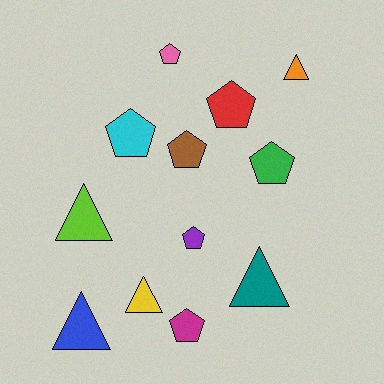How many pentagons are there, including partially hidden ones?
There are 7 pentagons.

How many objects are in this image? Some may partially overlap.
There are 12 objects.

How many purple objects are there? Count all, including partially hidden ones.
There is 1 purple object.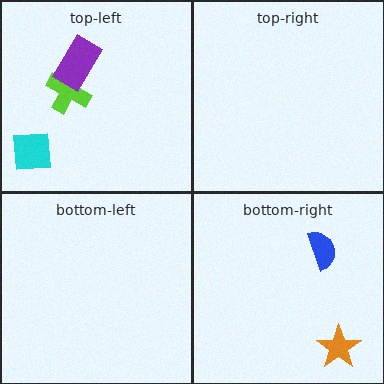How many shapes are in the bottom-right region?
2.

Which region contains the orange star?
The bottom-right region.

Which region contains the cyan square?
The top-left region.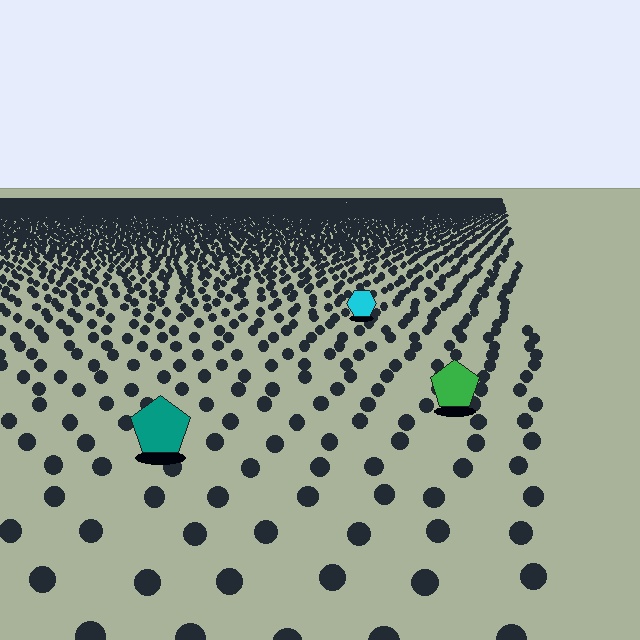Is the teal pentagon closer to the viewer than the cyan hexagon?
Yes. The teal pentagon is closer — you can tell from the texture gradient: the ground texture is coarser near it.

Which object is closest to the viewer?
The teal pentagon is closest. The texture marks near it are larger and more spread out.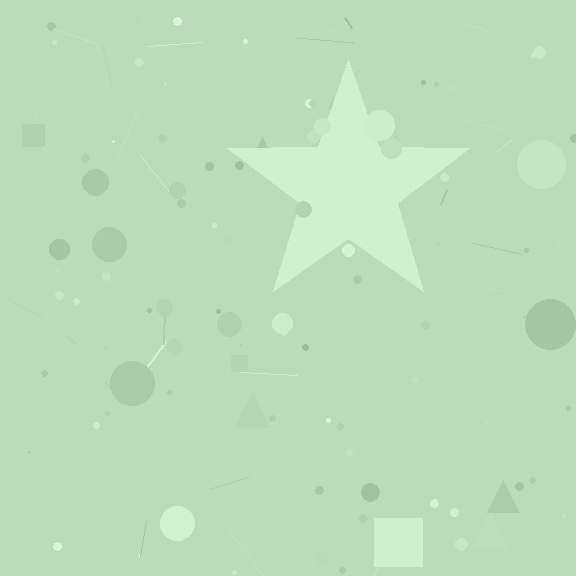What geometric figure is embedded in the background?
A star is embedded in the background.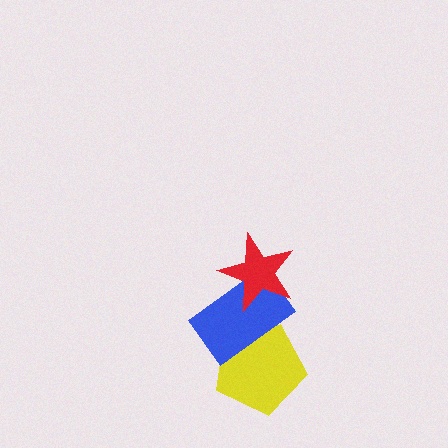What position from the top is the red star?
The red star is 1st from the top.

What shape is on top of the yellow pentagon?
The blue rectangle is on top of the yellow pentagon.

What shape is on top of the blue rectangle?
The red star is on top of the blue rectangle.